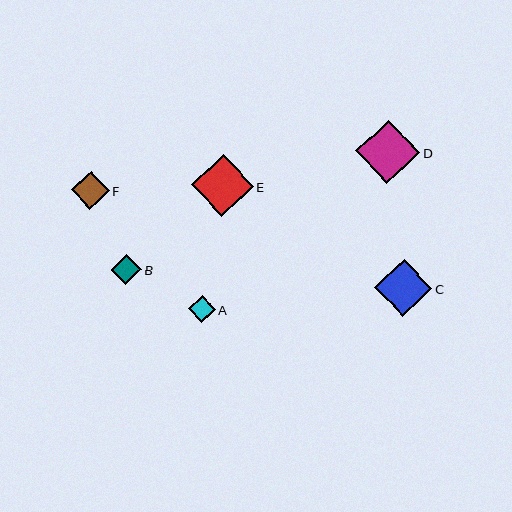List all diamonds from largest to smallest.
From largest to smallest: D, E, C, F, B, A.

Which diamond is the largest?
Diamond D is the largest with a size of approximately 64 pixels.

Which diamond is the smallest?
Diamond A is the smallest with a size of approximately 27 pixels.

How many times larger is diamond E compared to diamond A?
Diamond E is approximately 2.3 times the size of diamond A.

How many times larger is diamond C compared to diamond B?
Diamond C is approximately 1.9 times the size of diamond B.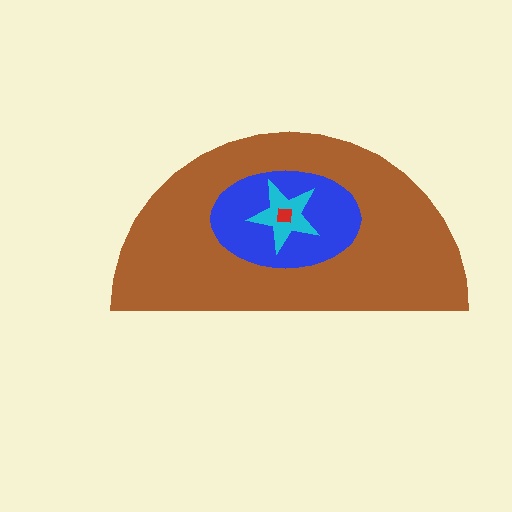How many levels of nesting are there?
4.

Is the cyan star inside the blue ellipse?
Yes.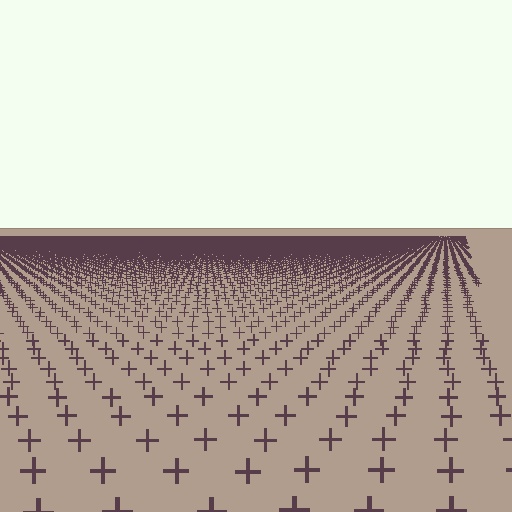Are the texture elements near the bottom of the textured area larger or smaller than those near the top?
Larger. Near the bottom, elements are closer to the viewer and appear at a bigger on-screen size.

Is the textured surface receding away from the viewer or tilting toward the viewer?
The surface is receding away from the viewer. Texture elements get smaller and denser toward the top.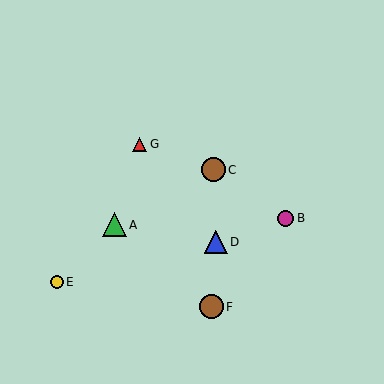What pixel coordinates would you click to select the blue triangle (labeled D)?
Click at (216, 242) to select the blue triangle D.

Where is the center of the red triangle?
The center of the red triangle is at (140, 144).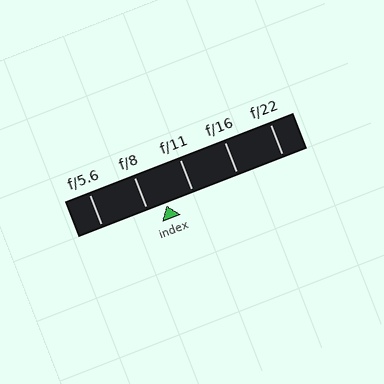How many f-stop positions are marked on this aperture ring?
There are 5 f-stop positions marked.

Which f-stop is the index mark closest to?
The index mark is closest to f/8.